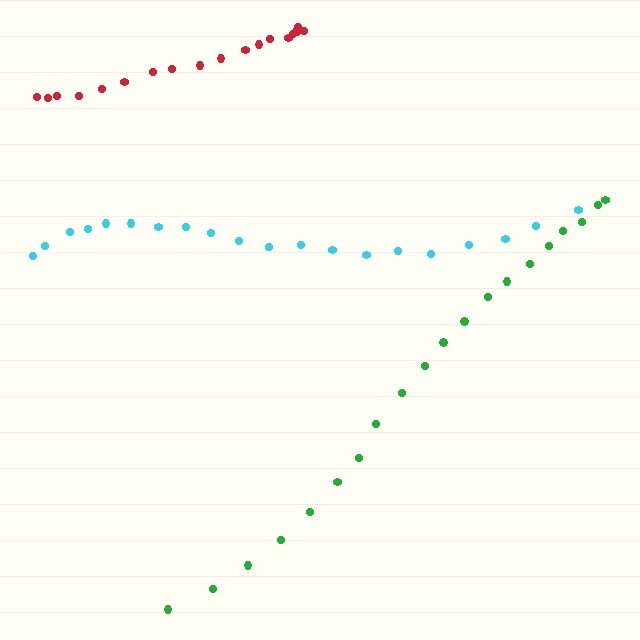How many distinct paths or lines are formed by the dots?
There are 3 distinct paths.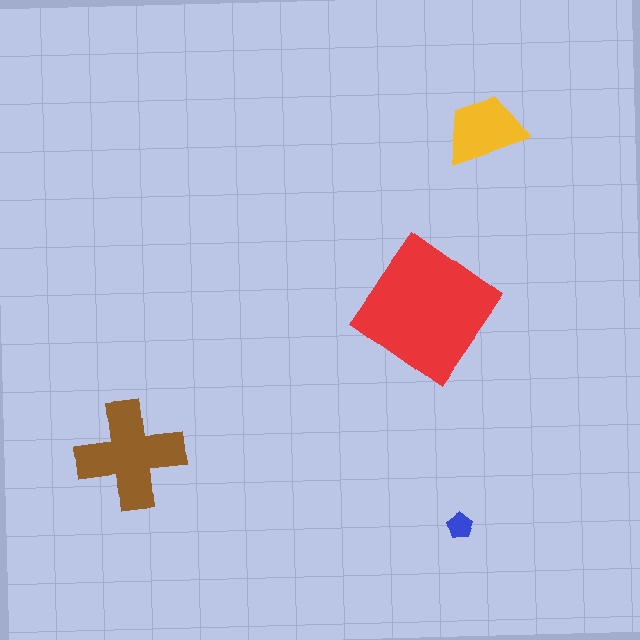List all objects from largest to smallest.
The red diamond, the brown cross, the yellow trapezoid, the blue pentagon.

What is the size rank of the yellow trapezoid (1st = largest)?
3rd.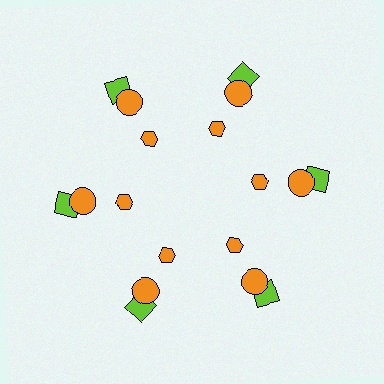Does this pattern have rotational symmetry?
Yes, this pattern has 6-fold rotational symmetry. It looks the same after rotating 60 degrees around the center.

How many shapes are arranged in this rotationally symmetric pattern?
There are 18 shapes, arranged in 6 groups of 3.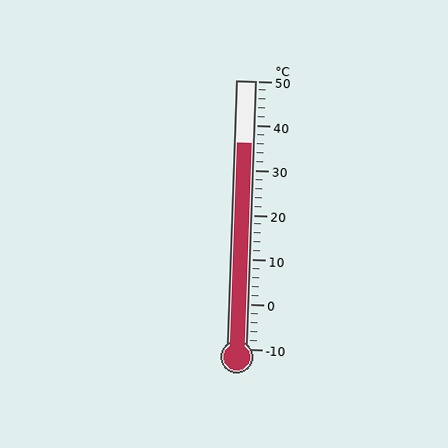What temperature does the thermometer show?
The thermometer shows approximately 36°C.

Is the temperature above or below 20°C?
The temperature is above 20°C.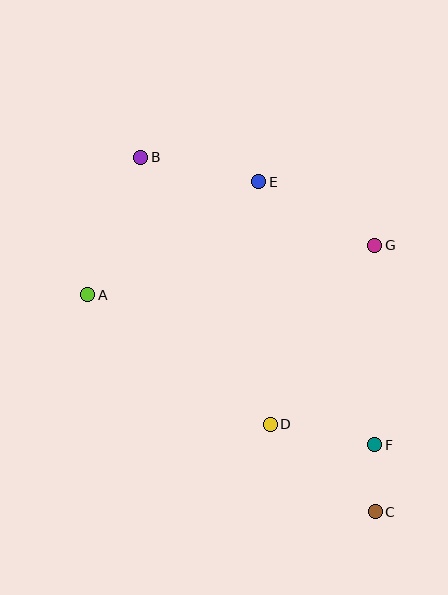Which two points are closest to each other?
Points C and F are closest to each other.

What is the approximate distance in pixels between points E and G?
The distance between E and G is approximately 132 pixels.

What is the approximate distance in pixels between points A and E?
The distance between A and E is approximately 205 pixels.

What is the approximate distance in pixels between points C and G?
The distance between C and G is approximately 267 pixels.